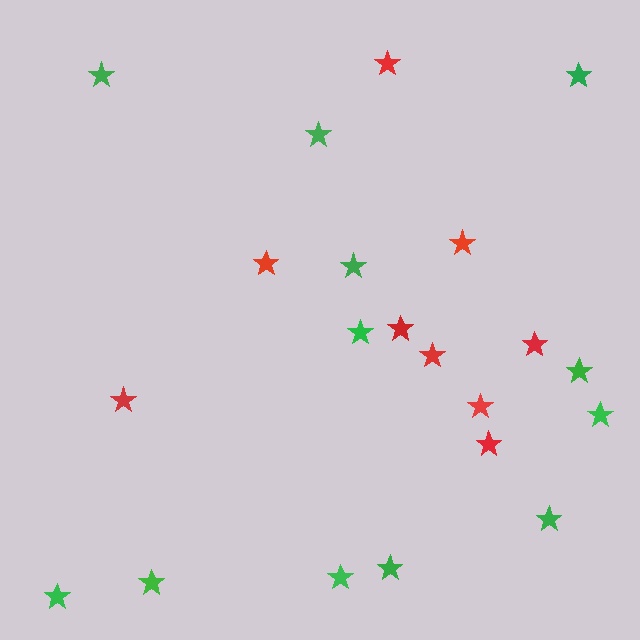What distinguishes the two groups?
There are 2 groups: one group of green stars (12) and one group of red stars (9).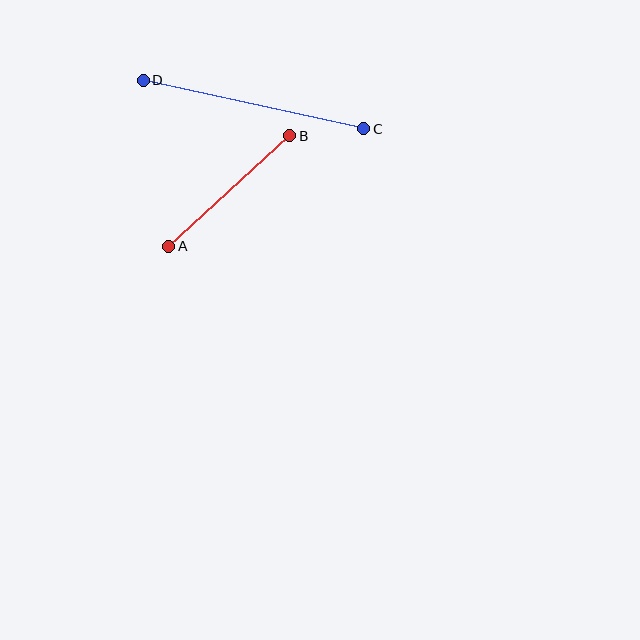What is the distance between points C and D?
The distance is approximately 226 pixels.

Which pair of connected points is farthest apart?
Points C and D are farthest apart.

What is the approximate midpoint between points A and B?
The midpoint is at approximately (229, 191) pixels.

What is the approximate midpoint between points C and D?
The midpoint is at approximately (253, 105) pixels.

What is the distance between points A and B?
The distance is approximately 164 pixels.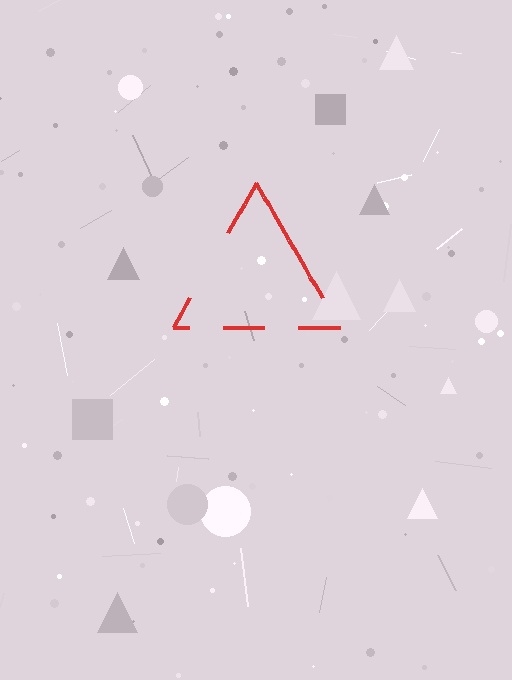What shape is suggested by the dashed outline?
The dashed outline suggests a triangle.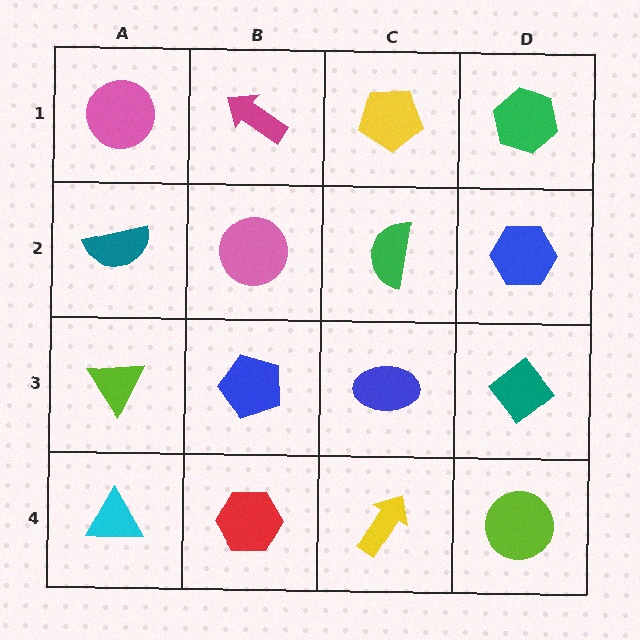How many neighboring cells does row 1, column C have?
3.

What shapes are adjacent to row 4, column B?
A blue pentagon (row 3, column B), a cyan triangle (row 4, column A), a yellow arrow (row 4, column C).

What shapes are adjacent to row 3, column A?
A teal semicircle (row 2, column A), a cyan triangle (row 4, column A), a blue pentagon (row 3, column B).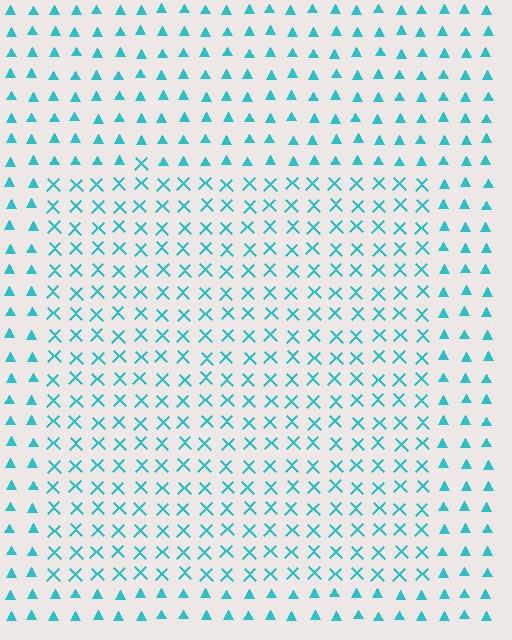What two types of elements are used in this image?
The image uses X marks inside the rectangle region and triangles outside it.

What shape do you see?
I see a rectangle.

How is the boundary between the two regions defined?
The boundary is defined by a change in element shape: X marks inside vs. triangles outside. All elements share the same color and spacing.